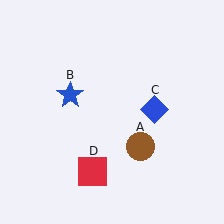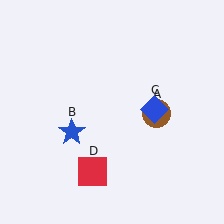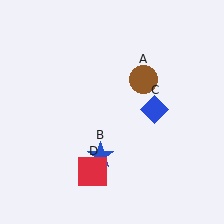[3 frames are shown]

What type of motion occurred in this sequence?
The brown circle (object A), blue star (object B) rotated counterclockwise around the center of the scene.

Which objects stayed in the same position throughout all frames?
Blue diamond (object C) and red square (object D) remained stationary.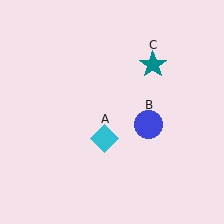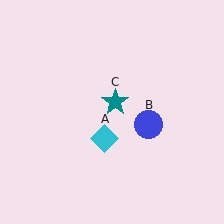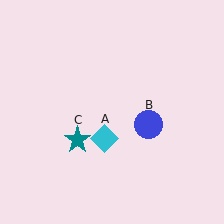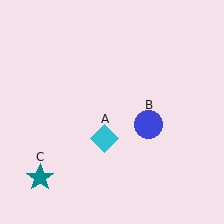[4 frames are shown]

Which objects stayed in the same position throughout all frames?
Cyan diamond (object A) and blue circle (object B) remained stationary.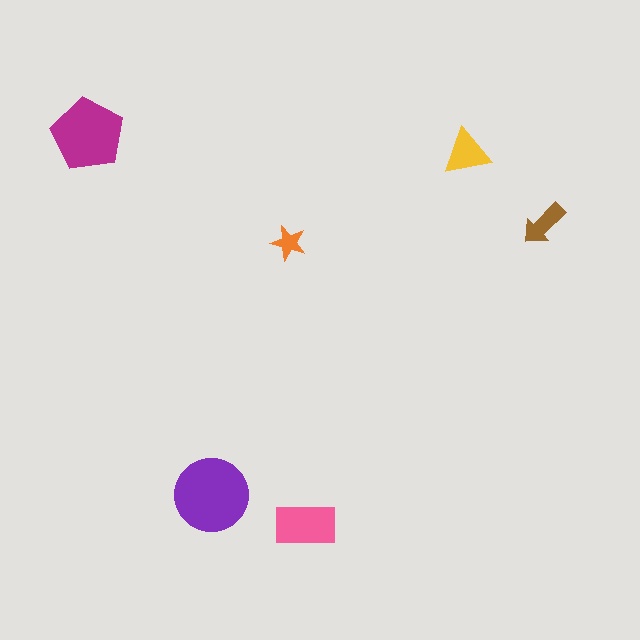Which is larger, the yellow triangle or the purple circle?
The purple circle.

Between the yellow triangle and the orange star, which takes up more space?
The yellow triangle.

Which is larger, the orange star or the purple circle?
The purple circle.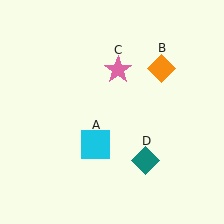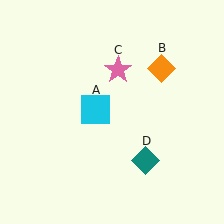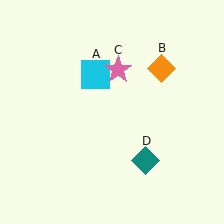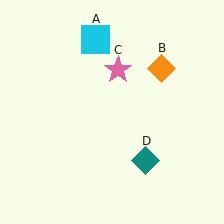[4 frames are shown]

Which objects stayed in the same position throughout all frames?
Orange diamond (object B) and pink star (object C) and teal diamond (object D) remained stationary.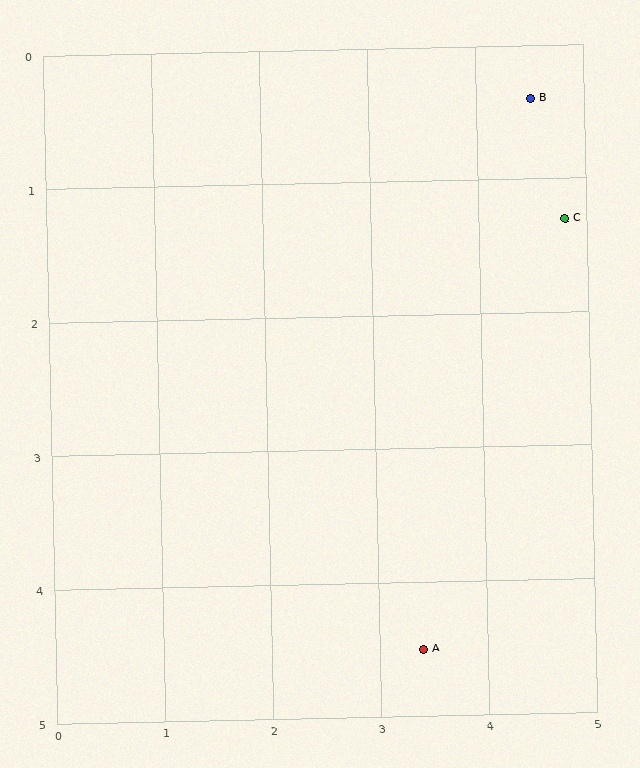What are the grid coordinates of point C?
Point C is at approximately (4.8, 1.3).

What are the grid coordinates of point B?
Point B is at approximately (4.5, 0.4).